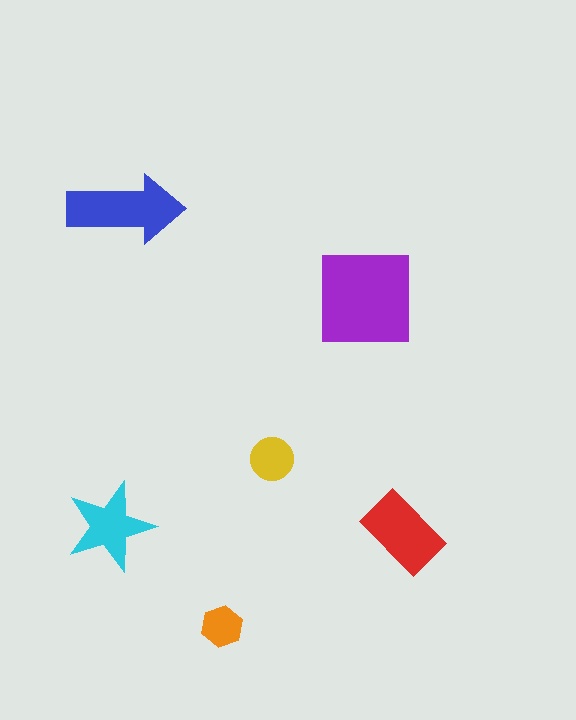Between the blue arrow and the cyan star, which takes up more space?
The blue arrow.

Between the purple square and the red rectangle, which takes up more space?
The purple square.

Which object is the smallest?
The orange hexagon.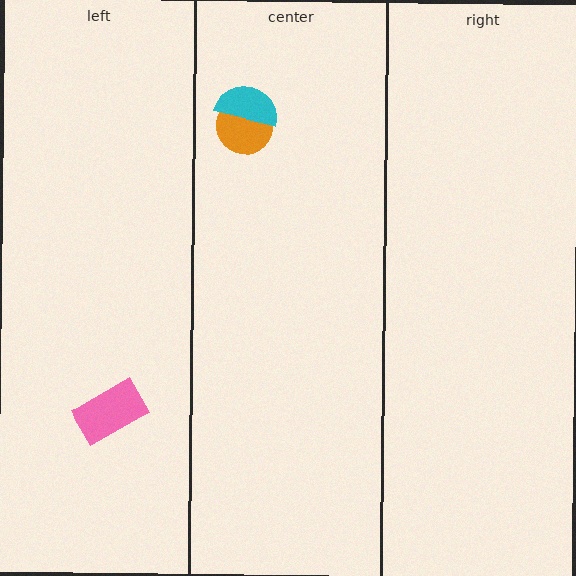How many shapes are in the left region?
1.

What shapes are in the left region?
The pink rectangle.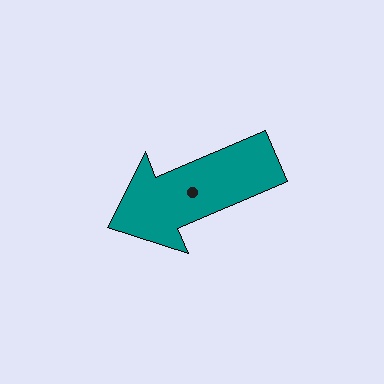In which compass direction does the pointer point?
Southwest.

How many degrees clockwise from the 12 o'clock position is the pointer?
Approximately 247 degrees.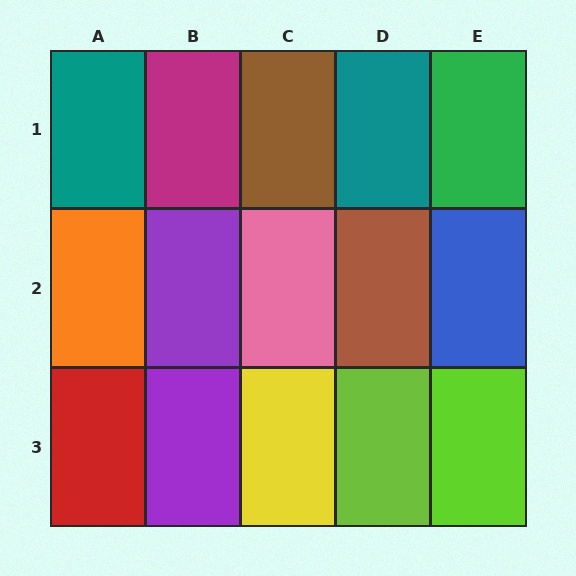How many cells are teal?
2 cells are teal.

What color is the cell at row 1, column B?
Magenta.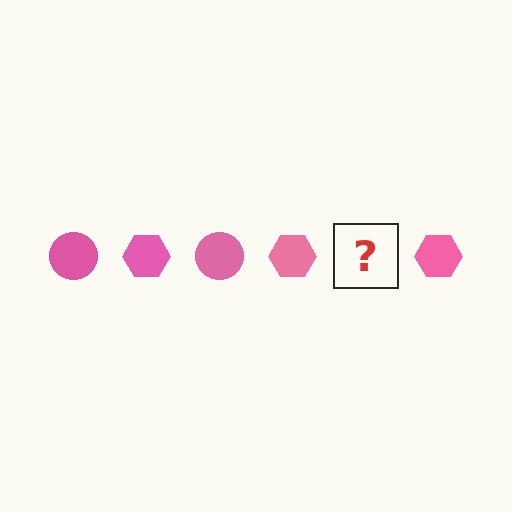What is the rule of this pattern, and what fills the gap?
The rule is that the pattern cycles through circle, hexagon shapes in pink. The gap should be filled with a pink circle.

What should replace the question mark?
The question mark should be replaced with a pink circle.